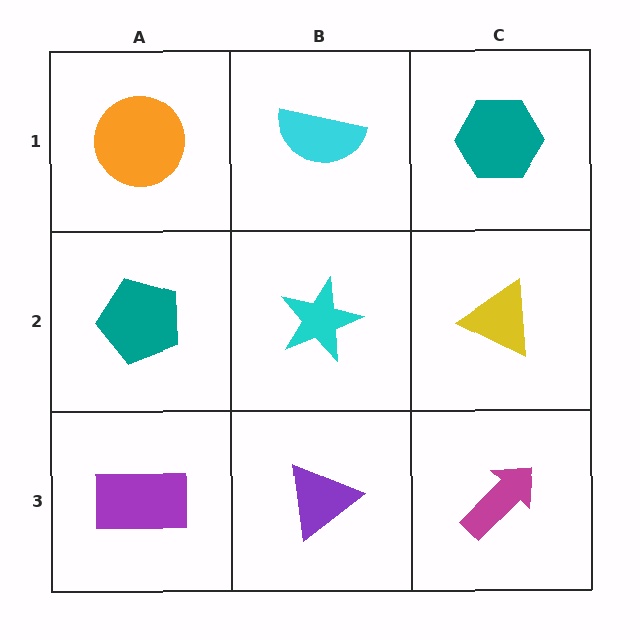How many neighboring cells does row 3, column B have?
3.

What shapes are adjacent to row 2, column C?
A teal hexagon (row 1, column C), a magenta arrow (row 3, column C), a cyan star (row 2, column B).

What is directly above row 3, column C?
A yellow triangle.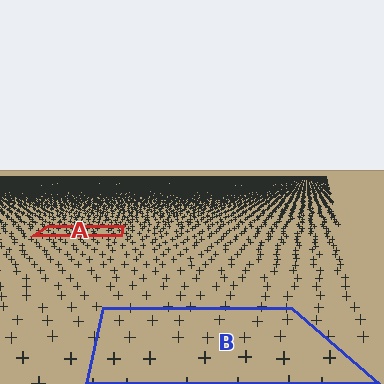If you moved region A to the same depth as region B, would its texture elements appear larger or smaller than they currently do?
They would appear larger. At a closer depth, the same texture elements are projected at a bigger on-screen size.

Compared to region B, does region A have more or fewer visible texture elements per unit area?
Region A has more texture elements per unit area — they are packed more densely because it is farther away.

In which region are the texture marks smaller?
The texture marks are smaller in region A, because it is farther away.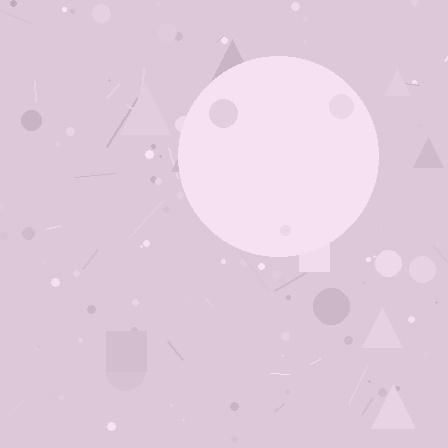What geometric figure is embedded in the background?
A circle is embedded in the background.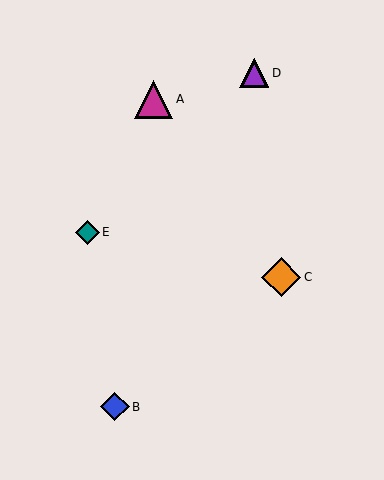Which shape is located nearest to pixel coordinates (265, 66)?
The purple triangle (labeled D) at (254, 73) is nearest to that location.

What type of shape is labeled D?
Shape D is a purple triangle.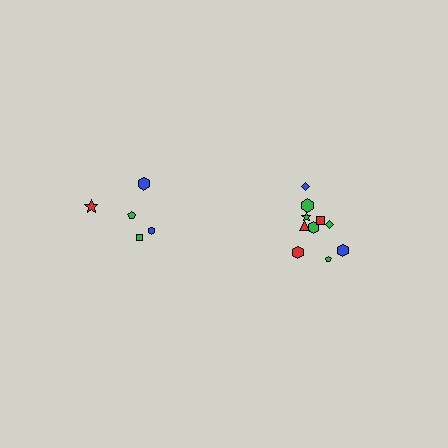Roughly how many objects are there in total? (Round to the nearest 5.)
Roughly 15 objects in total.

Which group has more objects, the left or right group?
The right group.